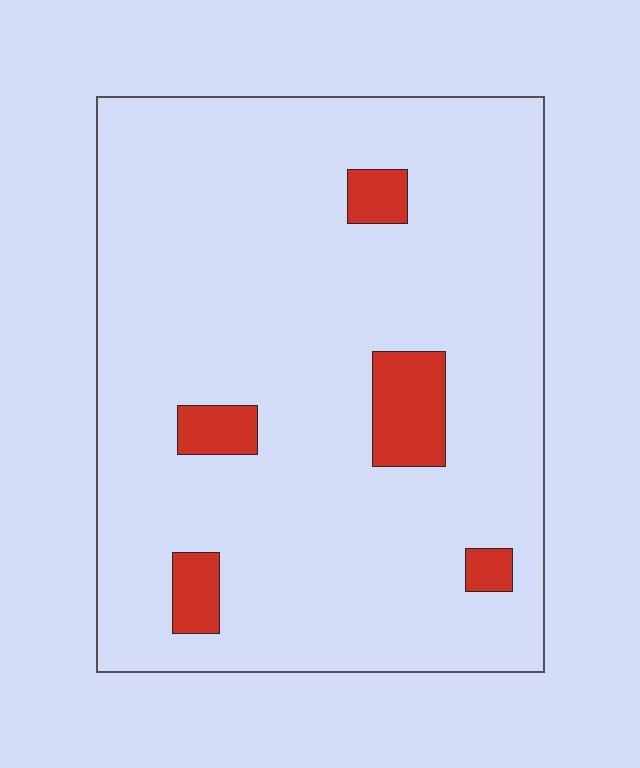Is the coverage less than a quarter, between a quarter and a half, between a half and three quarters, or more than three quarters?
Less than a quarter.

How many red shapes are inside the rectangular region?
5.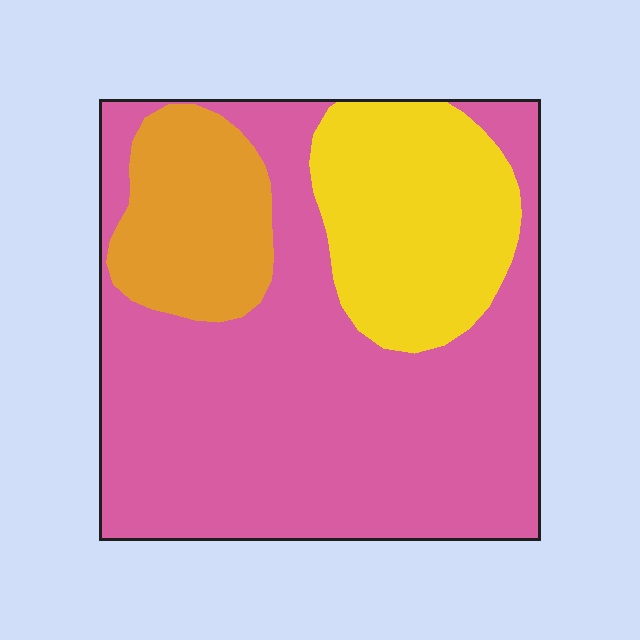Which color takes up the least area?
Orange, at roughly 15%.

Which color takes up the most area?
Pink, at roughly 65%.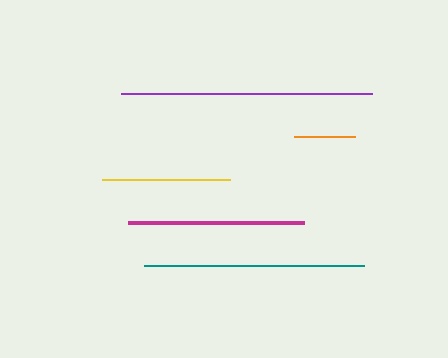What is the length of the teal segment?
The teal segment is approximately 221 pixels long.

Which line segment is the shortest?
The orange line is the shortest at approximately 61 pixels.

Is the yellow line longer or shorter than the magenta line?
The magenta line is longer than the yellow line.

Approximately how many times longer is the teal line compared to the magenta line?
The teal line is approximately 1.2 times the length of the magenta line.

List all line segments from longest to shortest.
From longest to shortest: purple, teal, magenta, yellow, orange.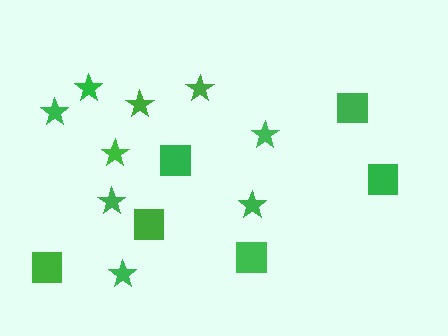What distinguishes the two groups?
There are 2 groups: one group of squares (6) and one group of stars (9).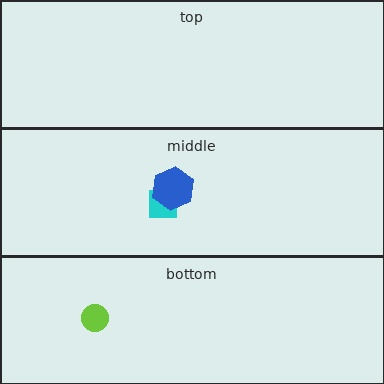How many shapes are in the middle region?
2.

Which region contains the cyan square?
The middle region.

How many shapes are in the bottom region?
1.